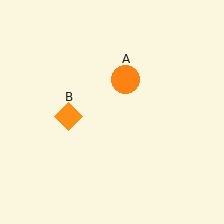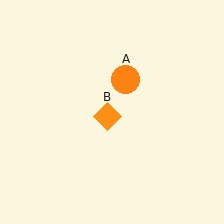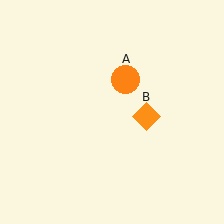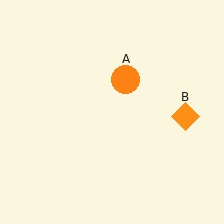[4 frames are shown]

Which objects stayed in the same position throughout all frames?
Orange circle (object A) remained stationary.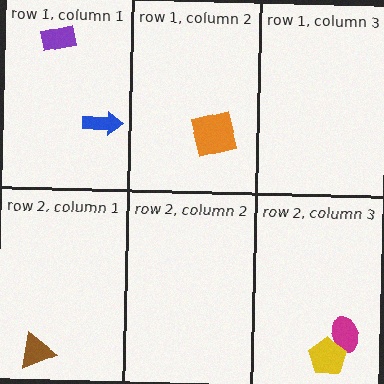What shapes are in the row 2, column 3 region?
The magenta ellipse, the yellow pentagon.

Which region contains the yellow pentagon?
The row 2, column 3 region.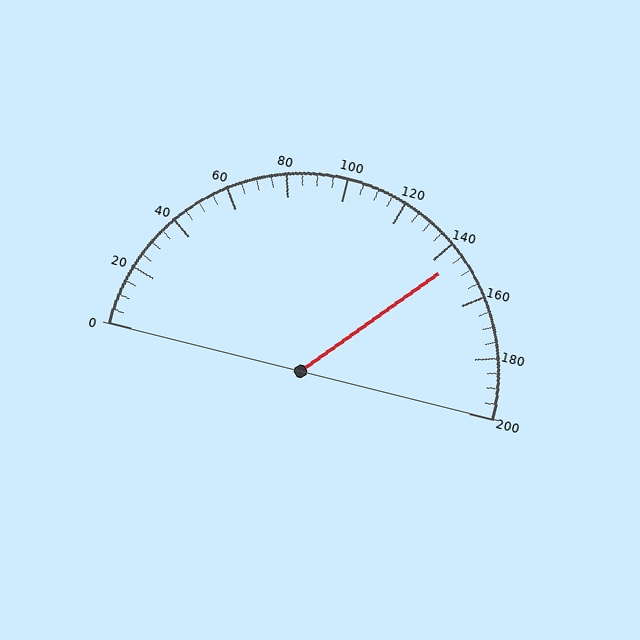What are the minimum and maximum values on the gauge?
The gauge ranges from 0 to 200.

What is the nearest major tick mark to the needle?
The nearest major tick mark is 140.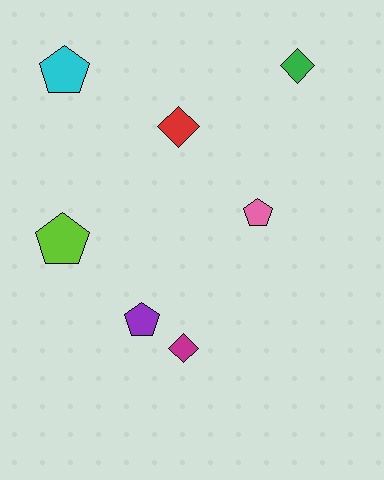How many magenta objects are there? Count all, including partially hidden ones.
There is 1 magenta object.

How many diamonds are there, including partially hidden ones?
There are 3 diamonds.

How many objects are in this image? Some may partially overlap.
There are 7 objects.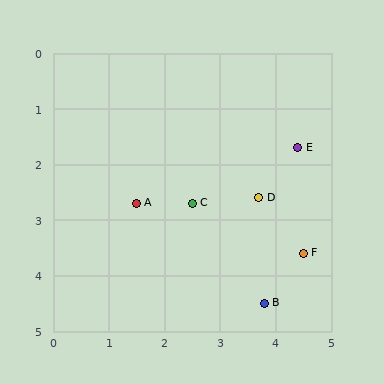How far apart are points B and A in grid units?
Points B and A are about 2.9 grid units apart.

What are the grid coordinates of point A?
Point A is at approximately (1.5, 2.7).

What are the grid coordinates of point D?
Point D is at approximately (3.7, 2.6).